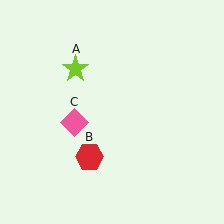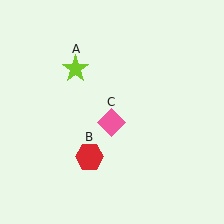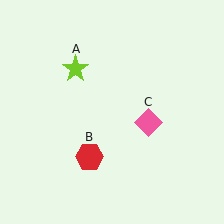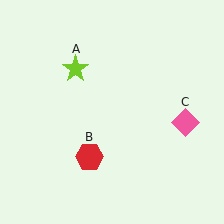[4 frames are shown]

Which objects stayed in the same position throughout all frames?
Lime star (object A) and red hexagon (object B) remained stationary.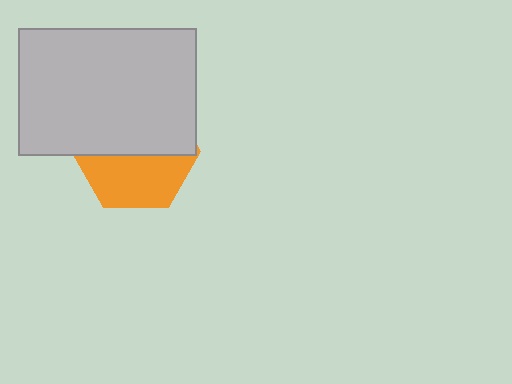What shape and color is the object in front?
The object in front is a light gray rectangle.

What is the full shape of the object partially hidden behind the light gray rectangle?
The partially hidden object is an orange hexagon.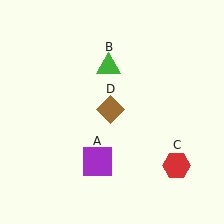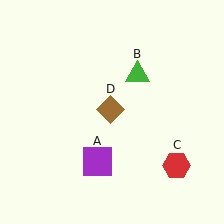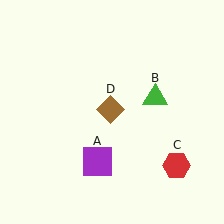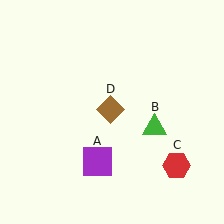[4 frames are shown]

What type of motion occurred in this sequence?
The green triangle (object B) rotated clockwise around the center of the scene.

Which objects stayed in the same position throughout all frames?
Purple square (object A) and red hexagon (object C) and brown diamond (object D) remained stationary.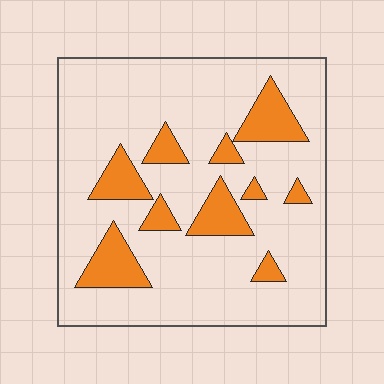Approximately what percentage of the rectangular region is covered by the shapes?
Approximately 20%.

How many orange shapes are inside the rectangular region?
10.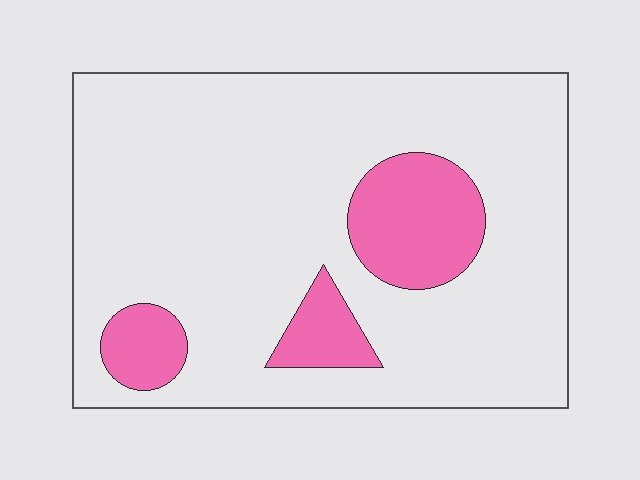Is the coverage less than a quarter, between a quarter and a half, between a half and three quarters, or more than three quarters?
Less than a quarter.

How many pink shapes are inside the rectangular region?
3.